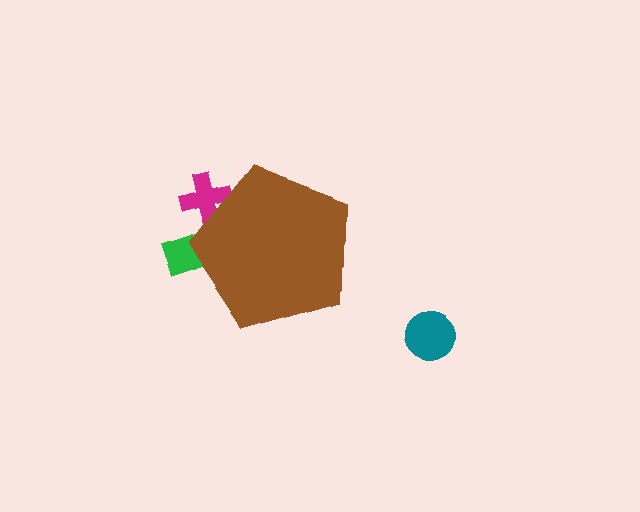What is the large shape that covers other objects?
A brown pentagon.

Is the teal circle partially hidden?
No, the teal circle is fully visible.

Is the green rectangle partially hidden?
Yes, the green rectangle is partially hidden behind the brown pentagon.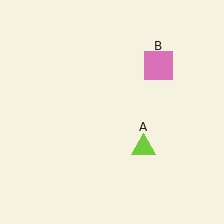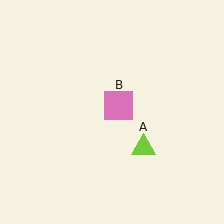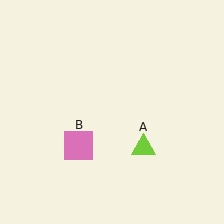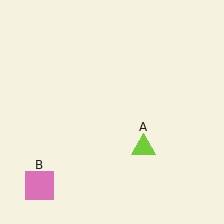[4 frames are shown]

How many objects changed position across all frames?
1 object changed position: pink square (object B).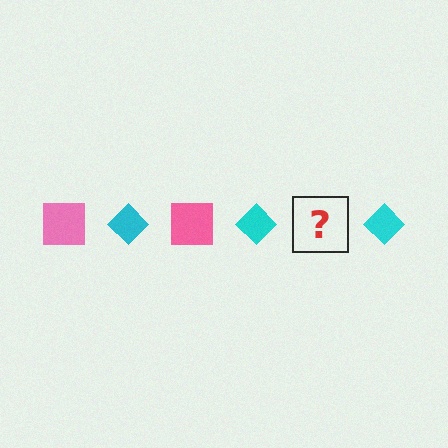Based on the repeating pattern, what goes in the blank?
The blank should be a pink square.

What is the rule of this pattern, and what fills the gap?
The rule is that the pattern alternates between pink square and cyan diamond. The gap should be filled with a pink square.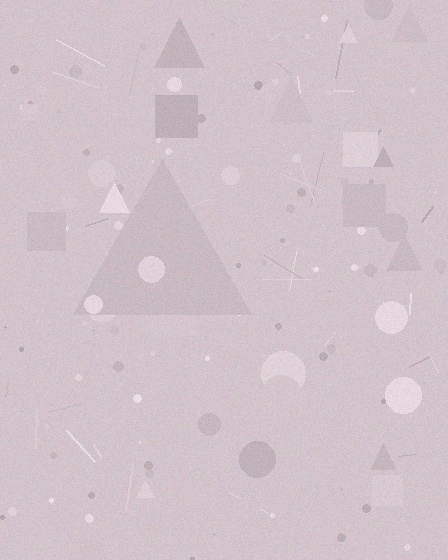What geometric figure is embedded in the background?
A triangle is embedded in the background.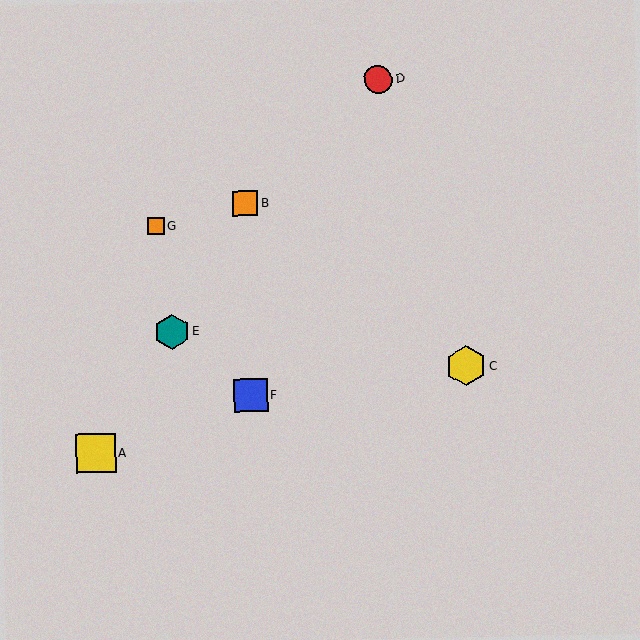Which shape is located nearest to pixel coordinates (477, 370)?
The yellow hexagon (labeled C) at (466, 366) is nearest to that location.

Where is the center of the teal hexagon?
The center of the teal hexagon is at (172, 332).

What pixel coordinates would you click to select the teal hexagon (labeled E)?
Click at (172, 332) to select the teal hexagon E.